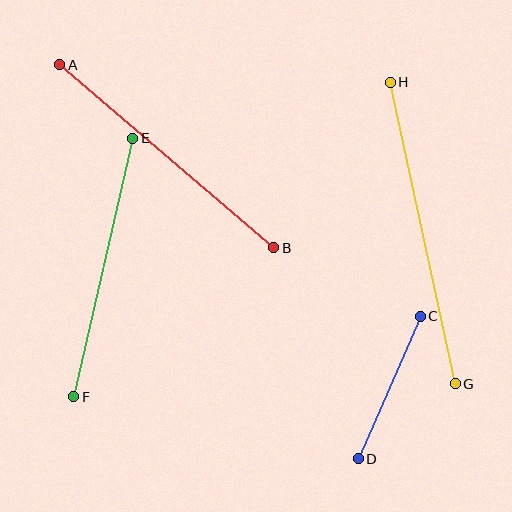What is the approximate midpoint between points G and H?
The midpoint is at approximately (423, 233) pixels.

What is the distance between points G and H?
The distance is approximately 308 pixels.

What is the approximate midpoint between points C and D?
The midpoint is at approximately (389, 387) pixels.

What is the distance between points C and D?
The distance is approximately 156 pixels.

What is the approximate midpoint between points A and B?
The midpoint is at approximately (167, 156) pixels.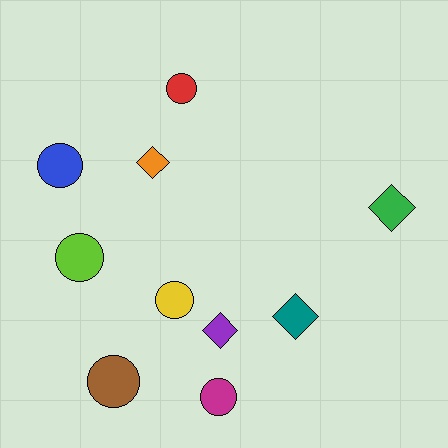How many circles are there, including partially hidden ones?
There are 6 circles.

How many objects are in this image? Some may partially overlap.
There are 10 objects.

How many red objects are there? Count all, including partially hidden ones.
There is 1 red object.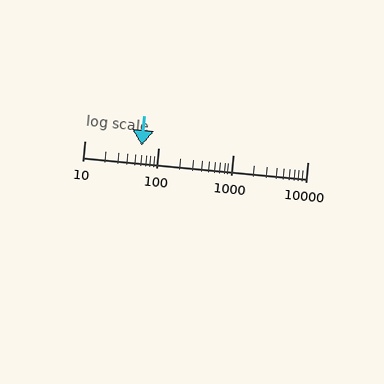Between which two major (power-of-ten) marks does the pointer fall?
The pointer is between 10 and 100.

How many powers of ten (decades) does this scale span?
The scale spans 3 decades, from 10 to 10000.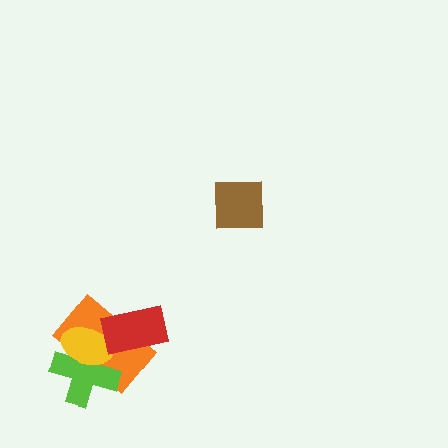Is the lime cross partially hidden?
Yes, it is partially covered by another shape.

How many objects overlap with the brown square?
0 objects overlap with the brown square.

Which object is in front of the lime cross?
The yellow ellipse is in front of the lime cross.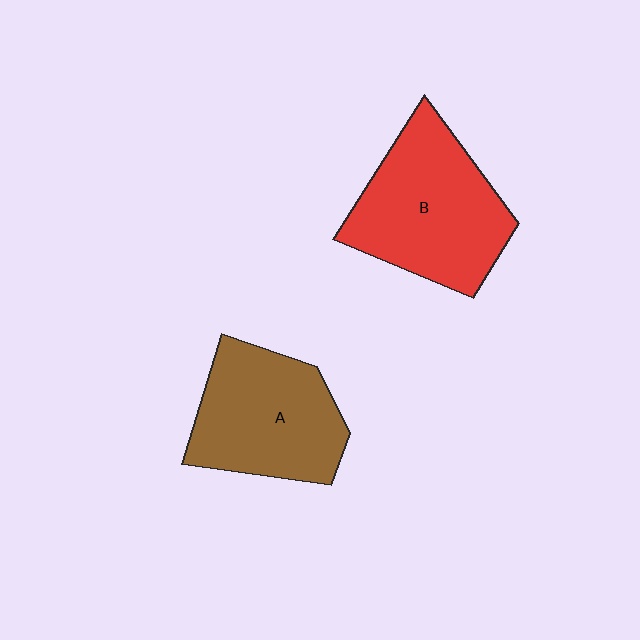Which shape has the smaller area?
Shape A (brown).